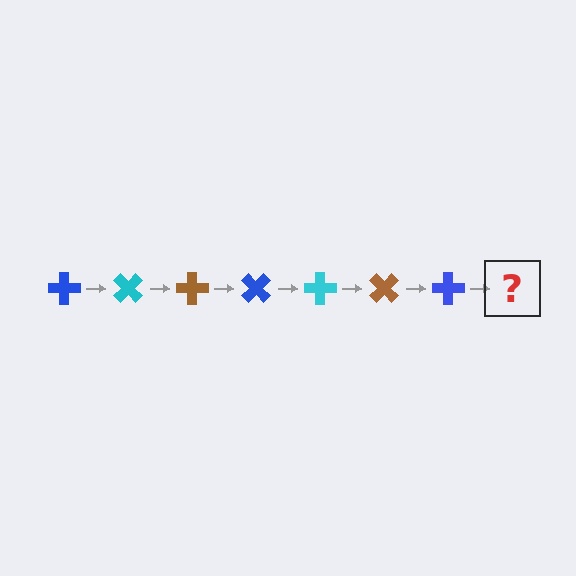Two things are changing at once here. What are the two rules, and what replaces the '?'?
The two rules are that it rotates 45 degrees each step and the color cycles through blue, cyan, and brown. The '?' should be a cyan cross, rotated 315 degrees from the start.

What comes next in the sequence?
The next element should be a cyan cross, rotated 315 degrees from the start.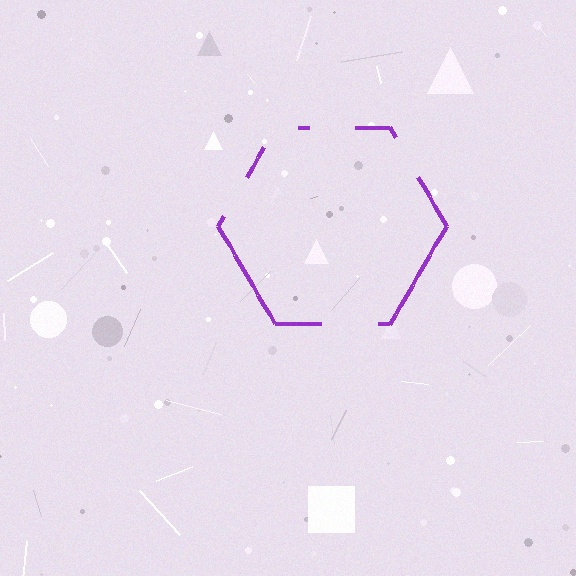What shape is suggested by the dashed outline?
The dashed outline suggests a hexagon.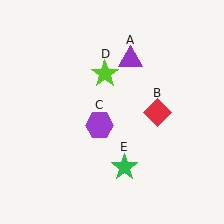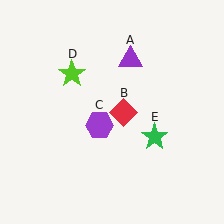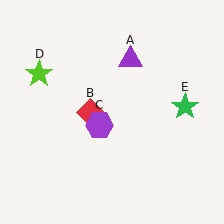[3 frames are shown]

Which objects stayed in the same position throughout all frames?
Purple triangle (object A) and purple hexagon (object C) remained stationary.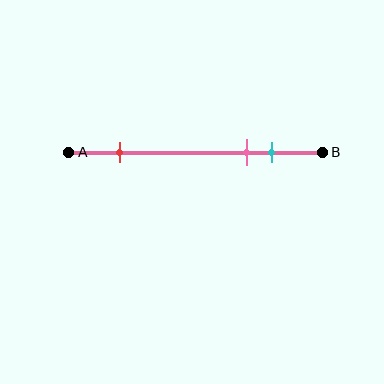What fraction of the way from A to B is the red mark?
The red mark is approximately 20% (0.2) of the way from A to B.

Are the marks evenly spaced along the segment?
No, the marks are not evenly spaced.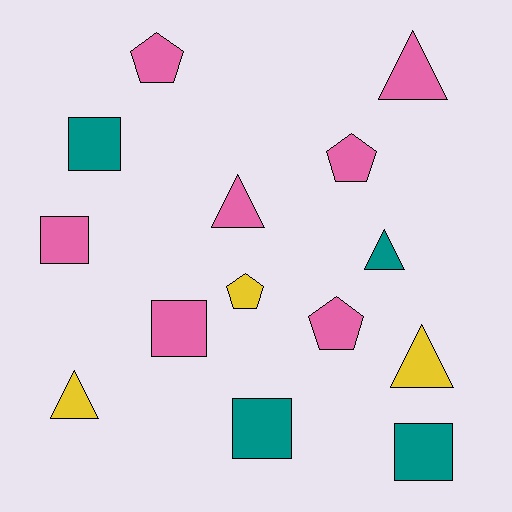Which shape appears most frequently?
Triangle, with 5 objects.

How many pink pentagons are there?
There are 3 pink pentagons.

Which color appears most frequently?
Pink, with 7 objects.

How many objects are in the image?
There are 14 objects.